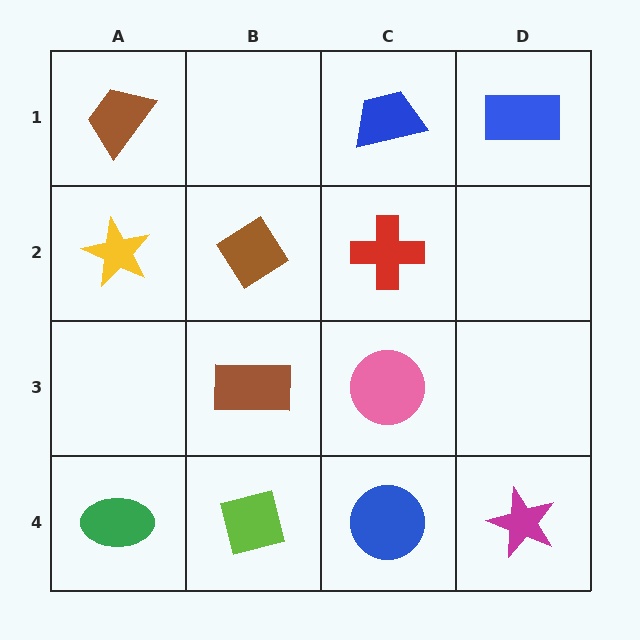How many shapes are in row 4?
4 shapes.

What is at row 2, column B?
A brown diamond.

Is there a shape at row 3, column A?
No, that cell is empty.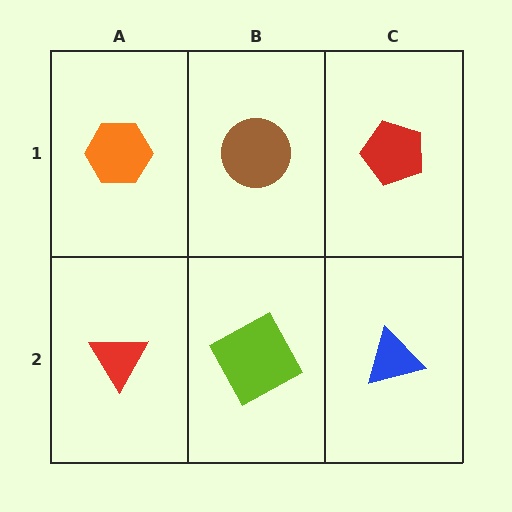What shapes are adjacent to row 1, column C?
A blue triangle (row 2, column C), a brown circle (row 1, column B).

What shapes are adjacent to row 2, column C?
A red pentagon (row 1, column C), a lime square (row 2, column B).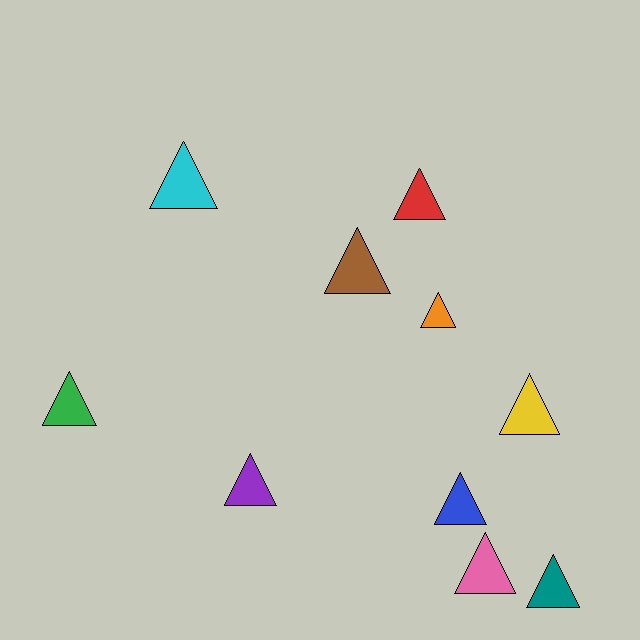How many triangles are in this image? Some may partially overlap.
There are 10 triangles.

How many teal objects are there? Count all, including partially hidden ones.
There is 1 teal object.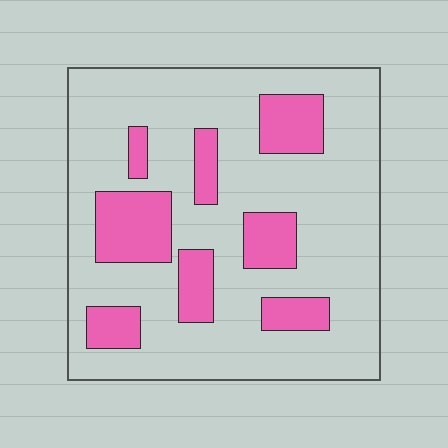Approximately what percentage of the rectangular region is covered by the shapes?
Approximately 25%.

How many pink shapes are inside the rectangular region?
8.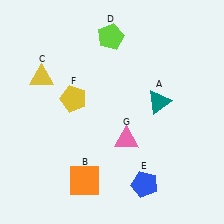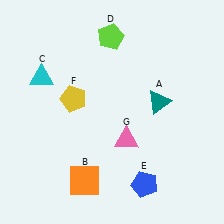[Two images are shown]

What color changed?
The triangle (C) changed from yellow in Image 1 to cyan in Image 2.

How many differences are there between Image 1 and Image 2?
There is 1 difference between the two images.